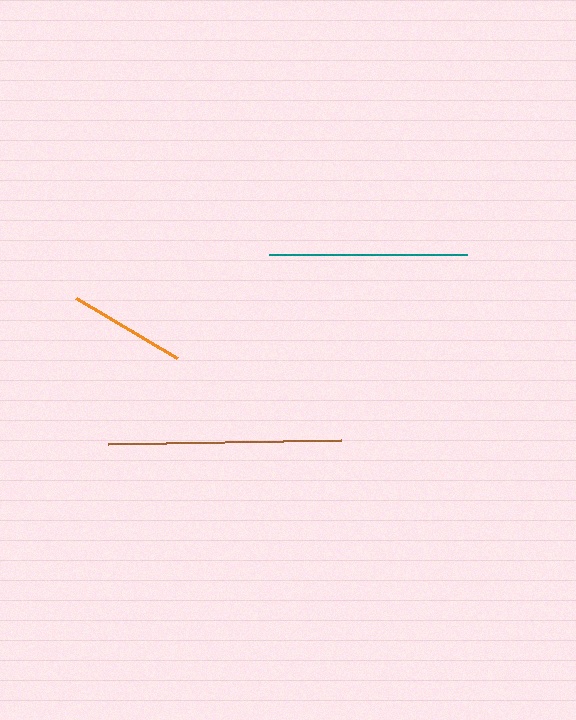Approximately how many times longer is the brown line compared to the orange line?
The brown line is approximately 2.0 times the length of the orange line.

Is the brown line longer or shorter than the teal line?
The brown line is longer than the teal line.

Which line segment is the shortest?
The orange line is the shortest at approximately 117 pixels.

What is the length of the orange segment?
The orange segment is approximately 117 pixels long.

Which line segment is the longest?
The brown line is the longest at approximately 233 pixels.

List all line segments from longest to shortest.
From longest to shortest: brown, teal, orange.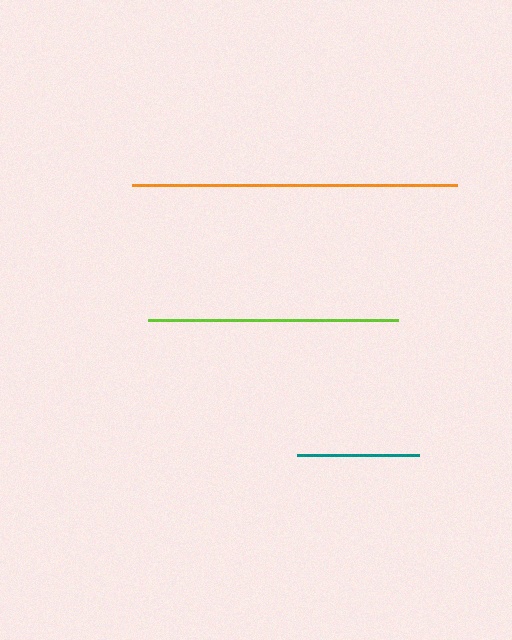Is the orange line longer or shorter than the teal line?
The orange line is longer than the teal line.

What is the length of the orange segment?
The orange segment is approximately 325 pixels long.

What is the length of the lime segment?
The lime segment is approximately 250 pixels long.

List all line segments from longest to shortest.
From longest to shortest: orange, lime, teal.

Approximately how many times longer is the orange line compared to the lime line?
The orange line is approximately 1.3 times the length of the lime line.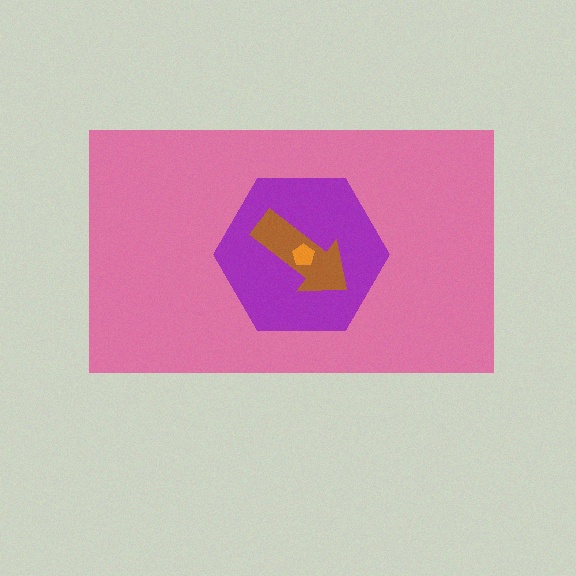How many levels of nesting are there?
4.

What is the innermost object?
The orange pentagon.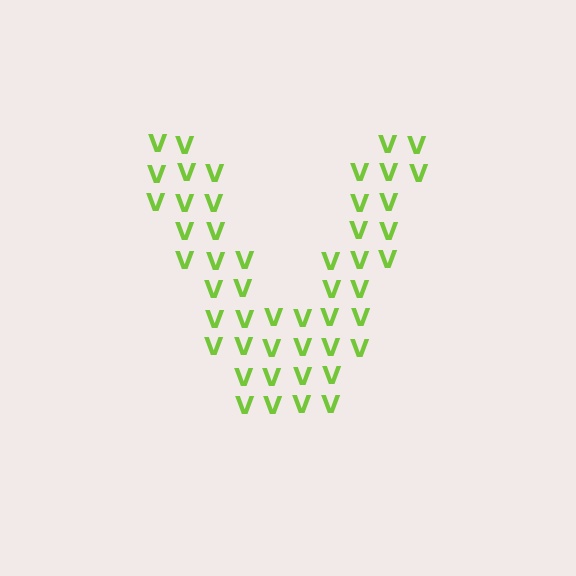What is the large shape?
The large shape is the letter V.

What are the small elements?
The small elements are letter V's.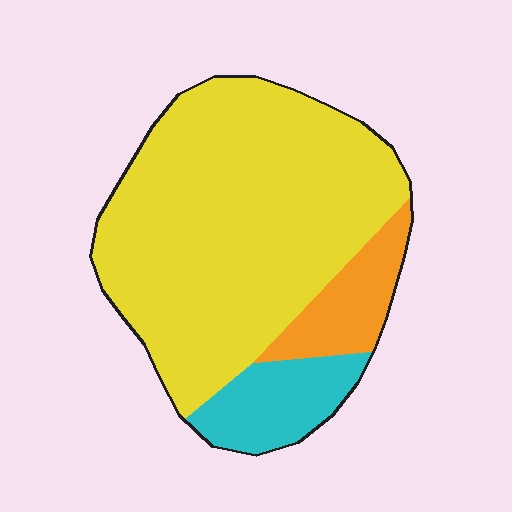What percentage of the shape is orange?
Orange takes up about one eighth (1/8) of the shape.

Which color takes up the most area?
Yellow, at roughly 75%.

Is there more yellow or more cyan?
Yellow.